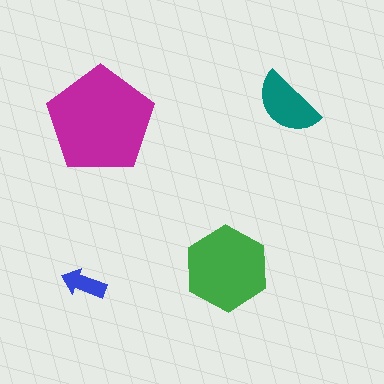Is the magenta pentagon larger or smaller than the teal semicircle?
Larger.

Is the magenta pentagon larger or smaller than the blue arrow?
Larger.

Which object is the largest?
The magenta pentagon.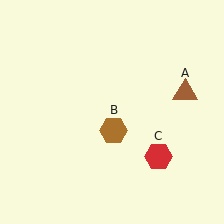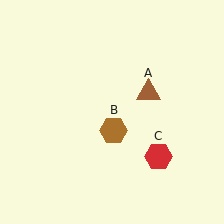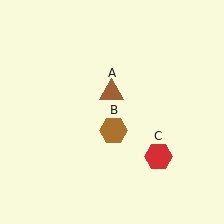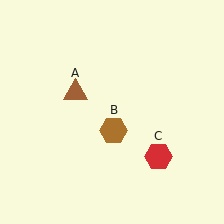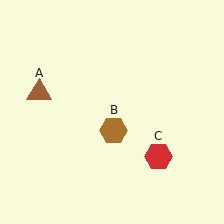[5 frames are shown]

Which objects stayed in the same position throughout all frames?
Brown hexagon (object B) and red hexagon (object C) remained stationary.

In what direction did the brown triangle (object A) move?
The brown triangle (object A) moved left.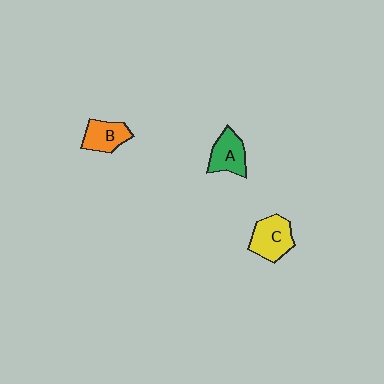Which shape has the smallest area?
Shape B (orange).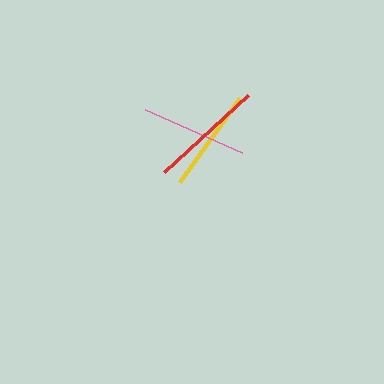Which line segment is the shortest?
The yellow line is the shortest at approximately 103 pixels.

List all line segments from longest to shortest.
From longest to shortest: red, pink, yellow.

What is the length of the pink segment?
The pink segment is approximately 106 pixels long.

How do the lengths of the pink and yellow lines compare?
The pink and yellow lines are approximately the same length.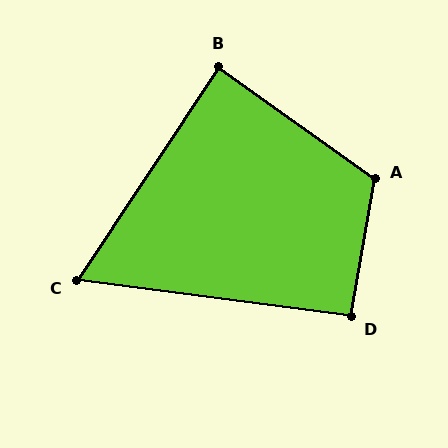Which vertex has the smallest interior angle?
C, at approximately 64 degrees.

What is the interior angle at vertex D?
Approximately 92 degrees (approximately right).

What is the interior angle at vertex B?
Approximately 88 degrees (approximately right).